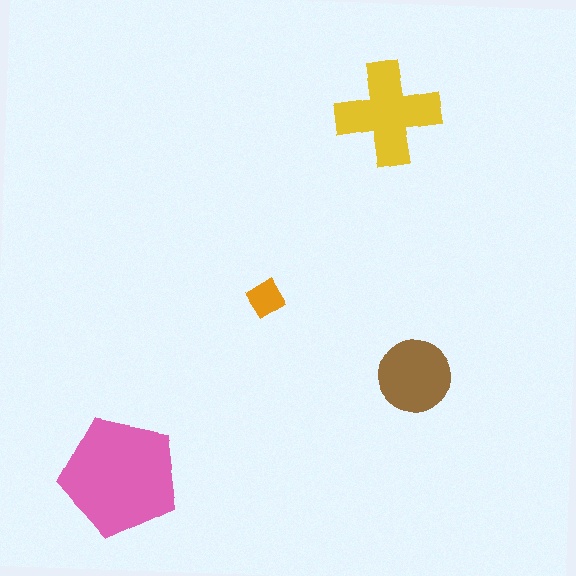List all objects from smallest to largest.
The orange diamond, the brown circle, the yellow cross, the pink pentagon.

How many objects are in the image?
There are 4 objects in the image.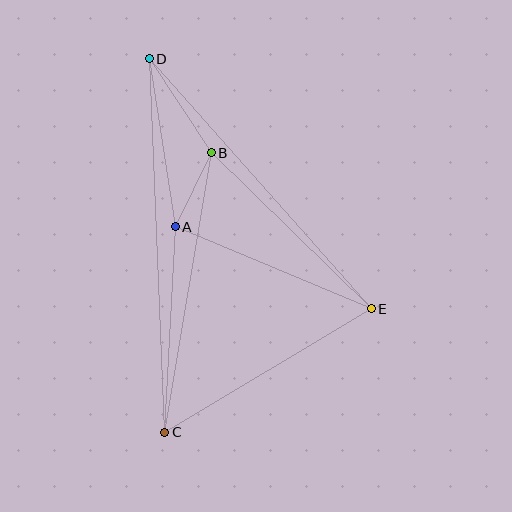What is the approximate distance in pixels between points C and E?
The distance between C and E is approximately 240 pixels.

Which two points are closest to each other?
Points A and B are closest to each other.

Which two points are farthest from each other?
Points C and D are farthest from each other.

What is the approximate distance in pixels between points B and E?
The distance between B and E is approximately 223 pixels.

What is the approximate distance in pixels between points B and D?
The distance between B and D is approximately 113 pixels.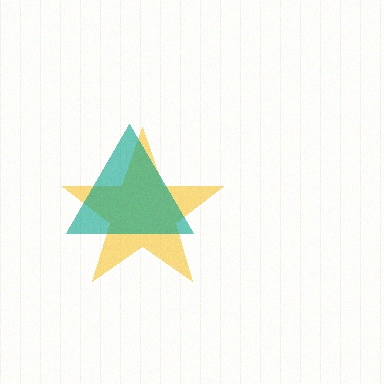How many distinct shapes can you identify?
There are 2 distinct shapes: a yellow star, a teal triangle.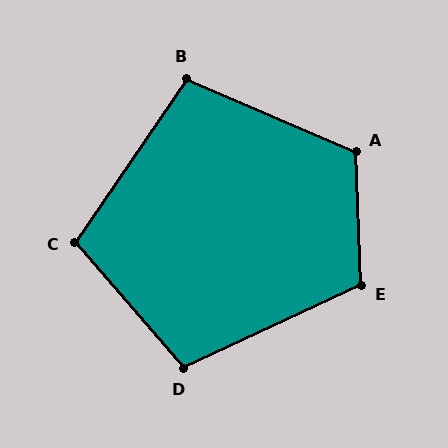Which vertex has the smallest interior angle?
B, at approximately 101 degrees.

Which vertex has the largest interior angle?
A, at approximately 116 degrees.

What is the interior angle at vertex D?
Approximately 106 degrees (obtuse).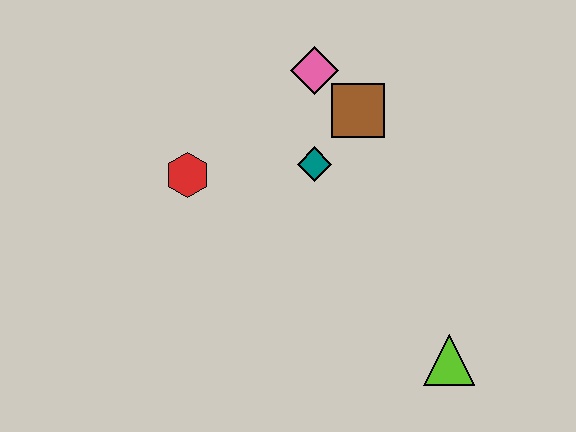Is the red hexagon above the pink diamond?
No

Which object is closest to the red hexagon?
The teal diamond is closest to the red hexagon.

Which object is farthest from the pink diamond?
The lime triangle is farthest from the pink diamond.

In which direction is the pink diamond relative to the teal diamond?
The pink diamond is above the teal diamond.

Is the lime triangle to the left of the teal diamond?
No